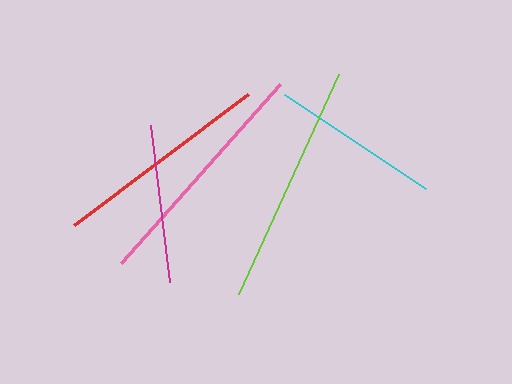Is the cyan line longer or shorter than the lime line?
The lime line is longer than the cyan line.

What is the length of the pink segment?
The pink segment is approximately 239 pixels long.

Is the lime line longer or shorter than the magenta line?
The lime line is longer than the magenta line.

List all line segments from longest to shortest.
From longest to shortest: lime, pink, red, cyan, magenta.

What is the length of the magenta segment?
The magenta segment is approximately 158 pixels long.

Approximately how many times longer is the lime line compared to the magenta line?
The lime line is approximately 1.5 times the length of the magenta line.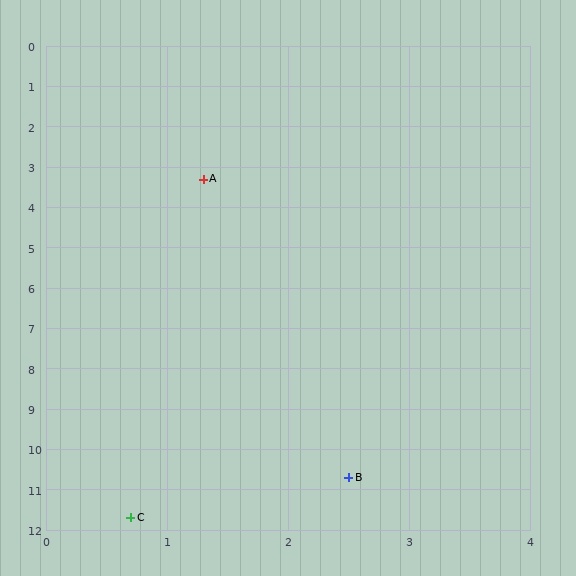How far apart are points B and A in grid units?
Points B and A are about 7.5 grid units apart.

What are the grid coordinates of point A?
Point A is at approximately (1.3, 3.3).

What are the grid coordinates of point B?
Point B is at approximately (2.5, 10.7).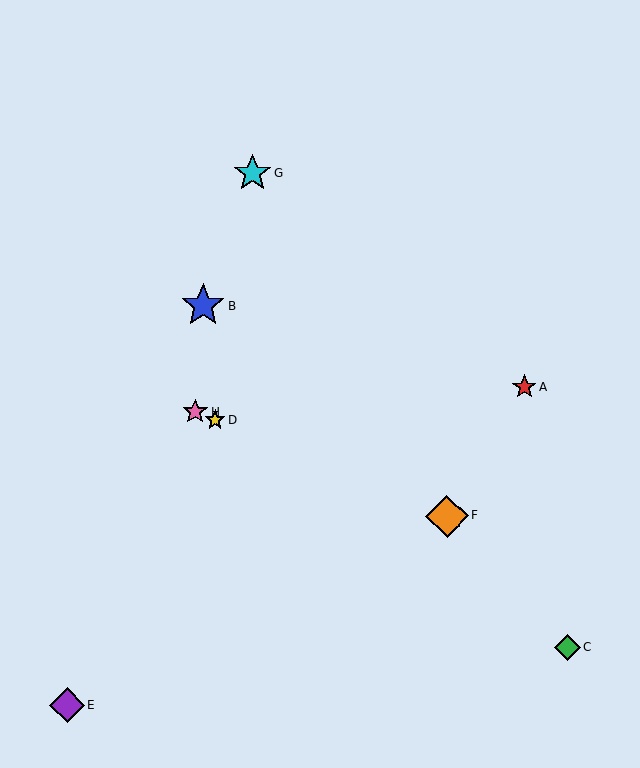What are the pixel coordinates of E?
Object E is at (67, 705).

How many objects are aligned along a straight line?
3 objects (D, F, H) are aligned along a straight line.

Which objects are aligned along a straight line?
Objects D, F, H are aligned along a straight line.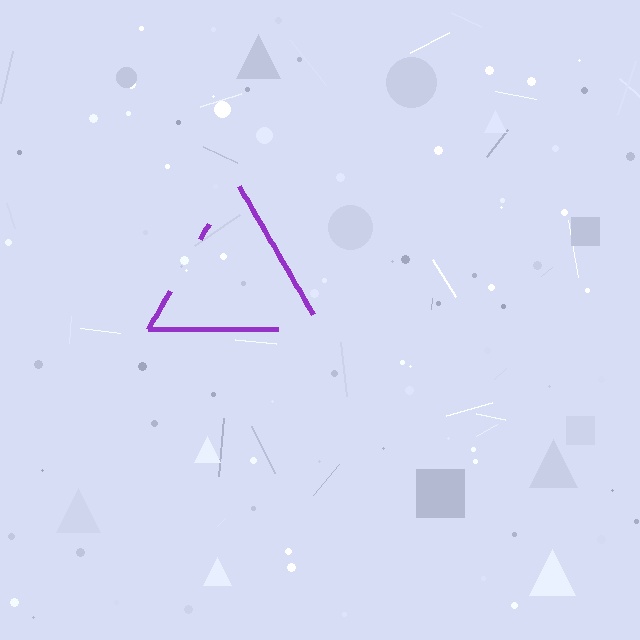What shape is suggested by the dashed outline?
The dashed outline suggests a triangle.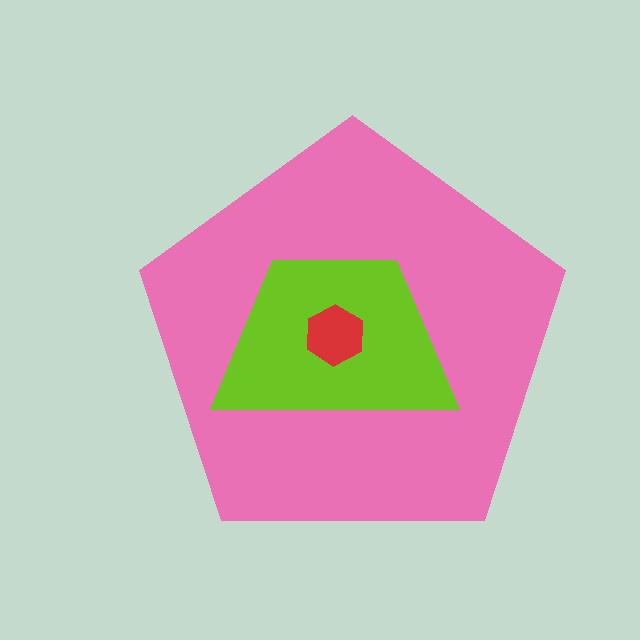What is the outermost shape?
The pink pentagon.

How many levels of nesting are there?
3.